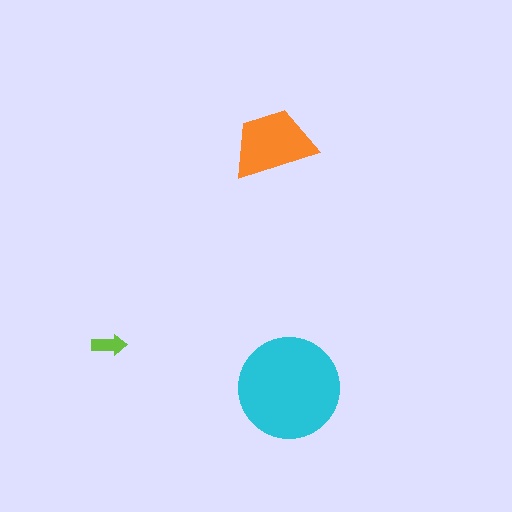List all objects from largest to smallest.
The cyan circle, the orange trapezoid, the lime arrow.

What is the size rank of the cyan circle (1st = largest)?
1st.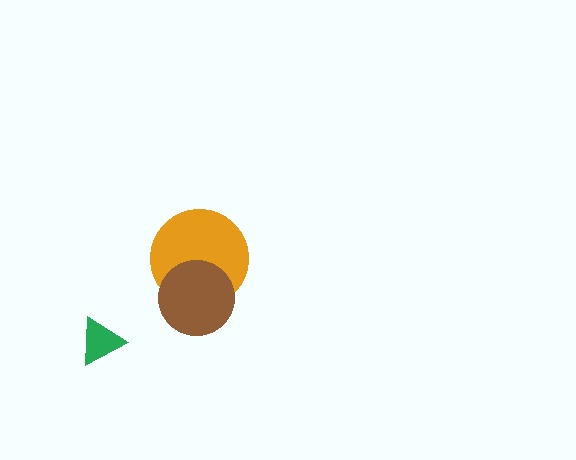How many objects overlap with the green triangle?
0 objects overlap with the green triangle.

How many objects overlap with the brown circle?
1 object overlaps with the brown circle.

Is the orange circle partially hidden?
Yes, it is partially covered by another shape.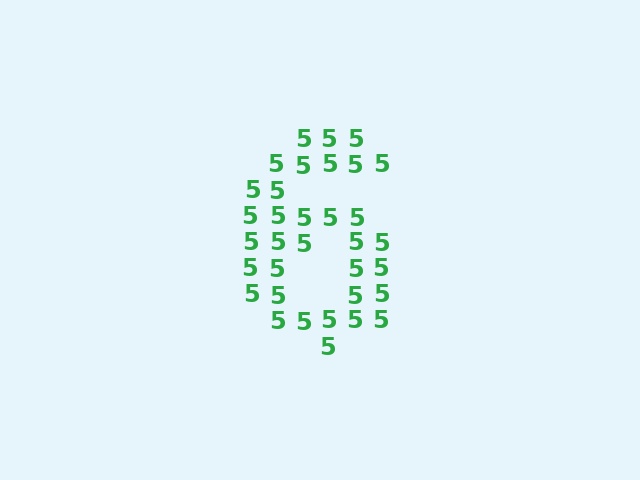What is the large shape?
The large shape is the digit 6.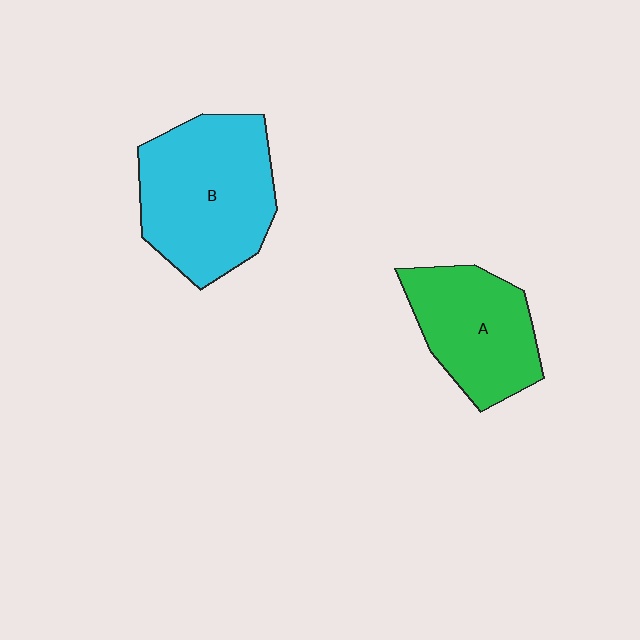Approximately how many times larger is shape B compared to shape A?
Approximately 1.4 times.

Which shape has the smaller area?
Shape A (green).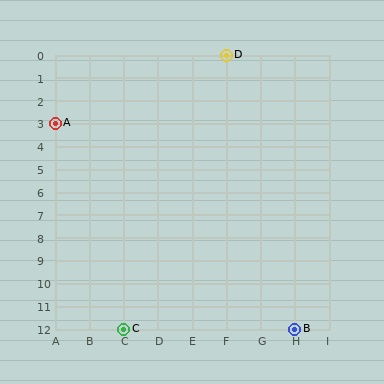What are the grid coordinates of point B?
Point B is at grid coordinates (H, 12).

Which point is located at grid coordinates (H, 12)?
Point B is at (H, 12).